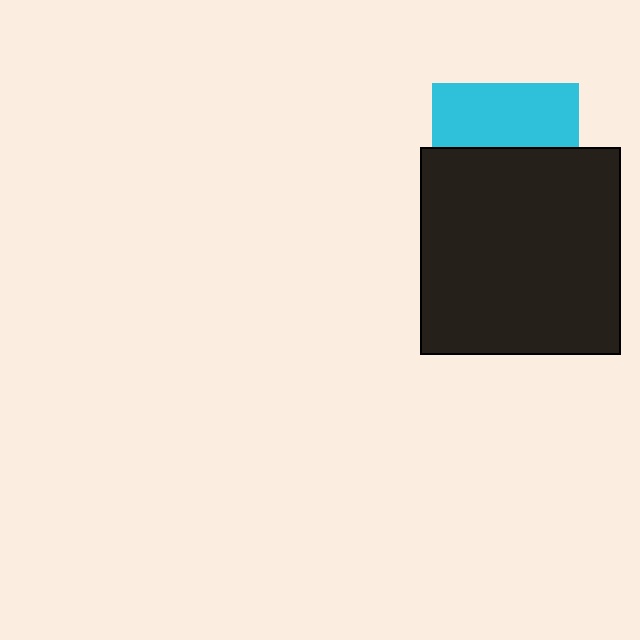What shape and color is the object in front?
The object in front is a black rectangle.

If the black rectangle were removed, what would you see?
You would see the complete cyan square.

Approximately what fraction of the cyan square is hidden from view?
Roughly 56% of the cyan square is hidden behind the black rectangle.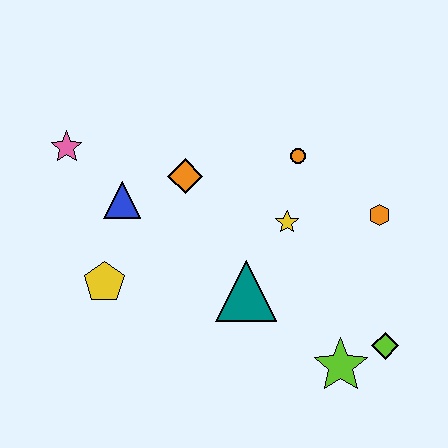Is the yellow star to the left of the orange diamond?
No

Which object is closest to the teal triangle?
The yellow star is closest to the teal triangle.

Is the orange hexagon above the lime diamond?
Yes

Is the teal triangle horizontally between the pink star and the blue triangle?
No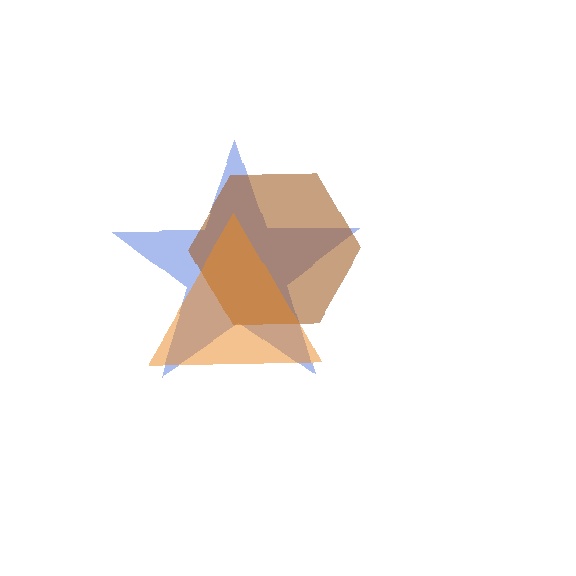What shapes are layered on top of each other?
The layered shapes are: a blue star, a brown hexagon, an orange triangle.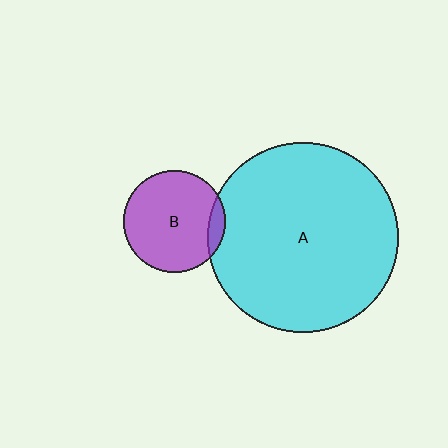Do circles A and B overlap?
Yes.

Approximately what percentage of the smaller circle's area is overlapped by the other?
Approximately 10%.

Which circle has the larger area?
Circle A (cyan).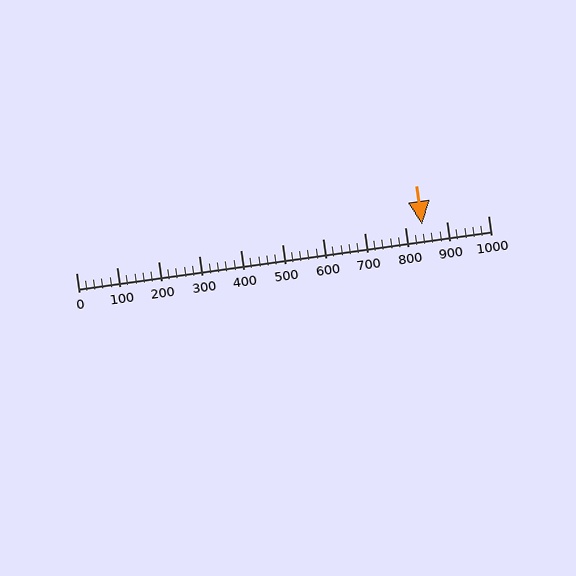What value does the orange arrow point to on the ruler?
The orange arrow points to approximately 840.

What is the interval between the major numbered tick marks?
The major tick marks are spaced 100 units apart.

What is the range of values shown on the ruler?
The ruler shows values from 0 to 1000.